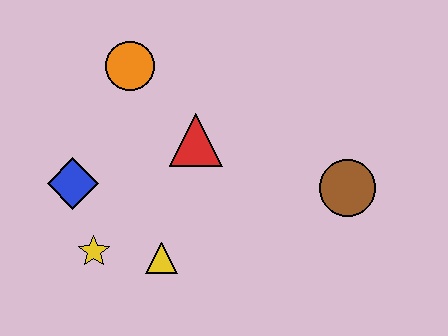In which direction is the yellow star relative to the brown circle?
The yellow star is to the left of the brown circle.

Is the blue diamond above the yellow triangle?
Yes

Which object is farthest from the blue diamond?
The brown circle is farthest from the blue diamond.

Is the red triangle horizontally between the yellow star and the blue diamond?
No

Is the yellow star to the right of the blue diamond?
Yes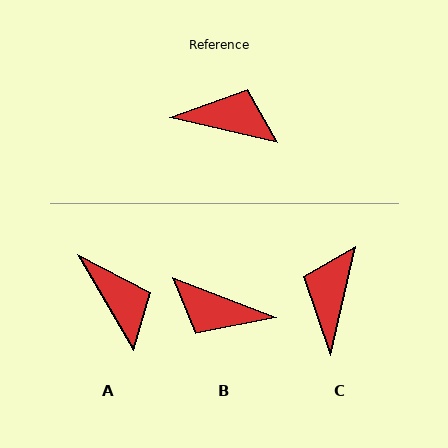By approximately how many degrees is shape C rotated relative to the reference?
Approximately 90 degrees counter-clockwise.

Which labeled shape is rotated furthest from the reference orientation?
B, about 172 degrees away.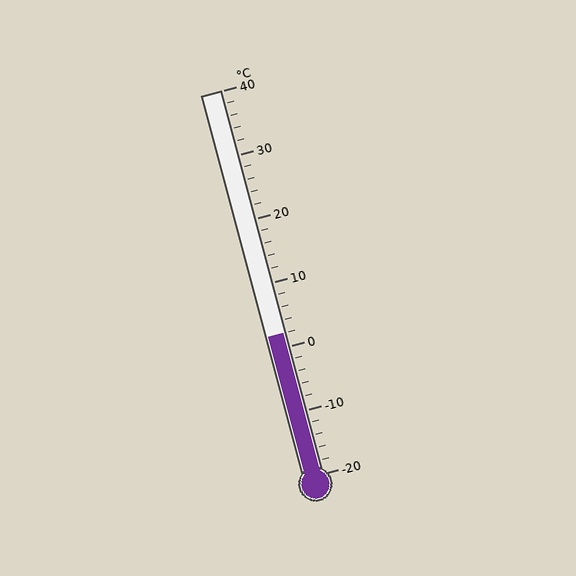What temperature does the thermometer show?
The thermometer shows approximately 2°C.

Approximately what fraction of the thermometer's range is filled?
The thermometer is filled to approximately 35% of its range.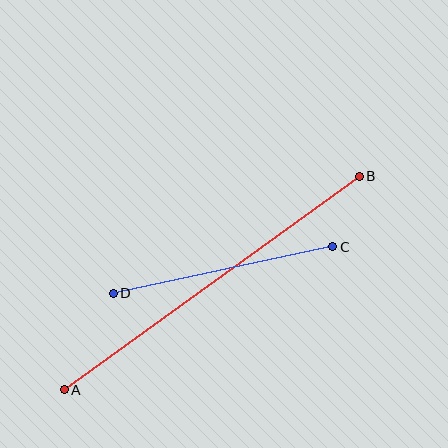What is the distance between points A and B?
The distance is approximately 364 pixels.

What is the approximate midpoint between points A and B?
The midpoint is at approximately (212, 283) pixels.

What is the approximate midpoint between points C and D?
The midpoint is at approximately (223, 270) pixels.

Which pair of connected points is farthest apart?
Points A and B are farthest apart.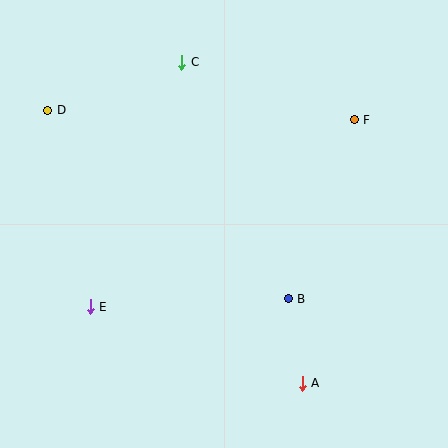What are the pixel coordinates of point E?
Point E is at (90, 307).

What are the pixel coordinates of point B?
Point B is at (288, 299).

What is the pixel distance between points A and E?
The distance between A and E is 225 pixels.